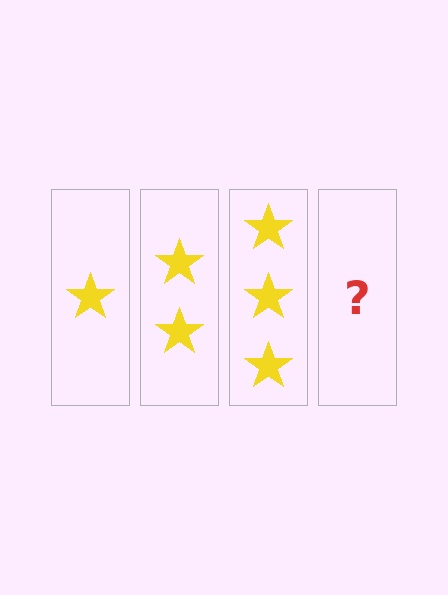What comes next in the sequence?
The next element should be 4 stars.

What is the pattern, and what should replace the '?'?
The pattern is that each step adds one more star. The '?' should be 4 stars.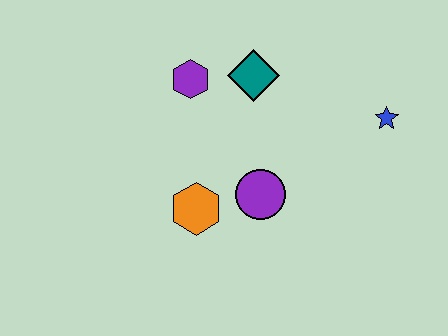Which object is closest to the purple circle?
The orange hexagon is closest to the purple circle.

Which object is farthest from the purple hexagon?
The blue star is farthest from the purple hexagon.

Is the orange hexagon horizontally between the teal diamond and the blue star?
No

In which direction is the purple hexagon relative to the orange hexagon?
The purple hexagon is above the orange hexagon.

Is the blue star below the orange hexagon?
No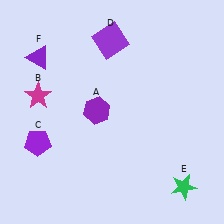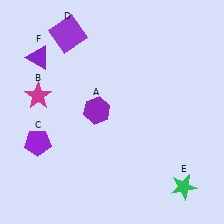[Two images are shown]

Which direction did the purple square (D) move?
The purple square (D) moved left.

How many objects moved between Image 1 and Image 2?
1 object moved between the two images.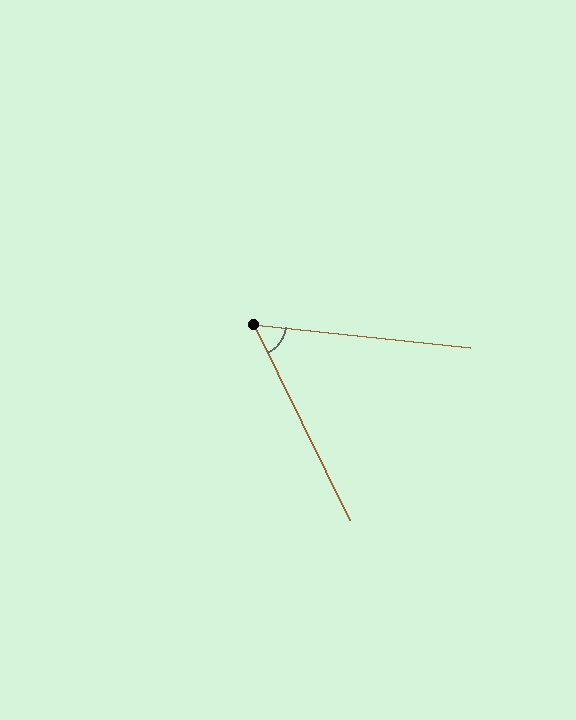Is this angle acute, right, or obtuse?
It is acute.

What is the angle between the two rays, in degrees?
Approximately 58 degrees.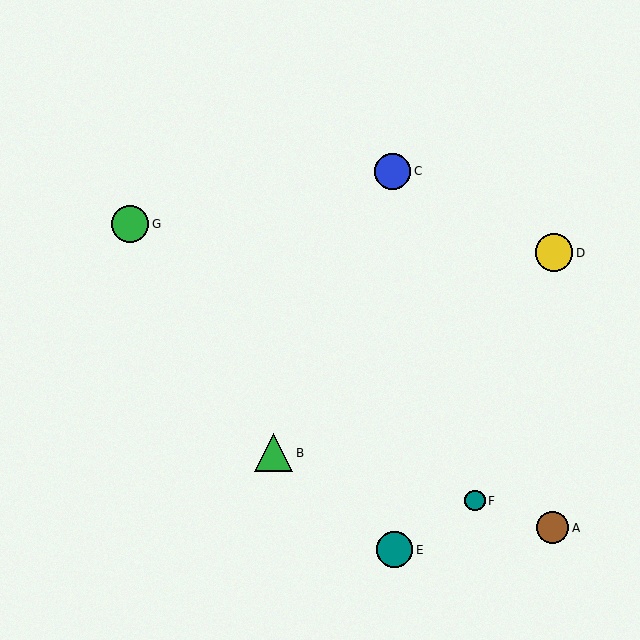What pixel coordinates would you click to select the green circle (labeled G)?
Click at (130, 224) to select the green circle G.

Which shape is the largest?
The green triangle (labeled B) is the largest.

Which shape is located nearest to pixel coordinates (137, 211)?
The green circle (labeled G) at (130, 224) is nearest to that location.